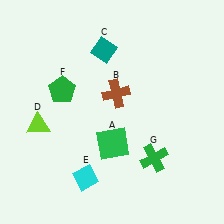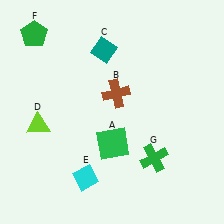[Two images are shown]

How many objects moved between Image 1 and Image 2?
1 object moved between the two images.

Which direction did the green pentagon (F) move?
The green pentagon (F) moved up.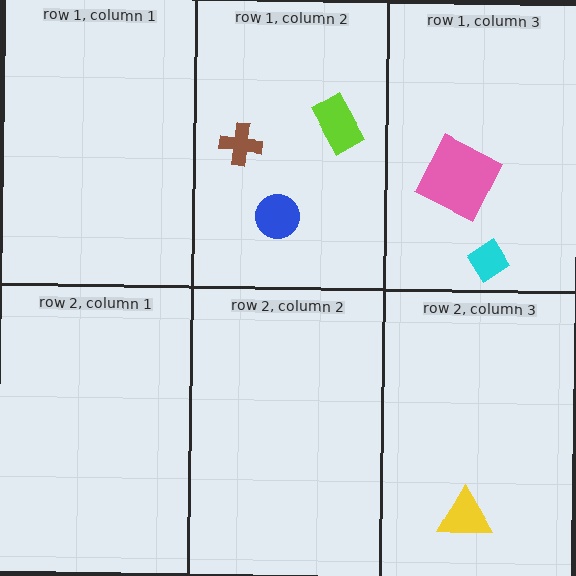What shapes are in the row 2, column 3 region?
The yellow triangle.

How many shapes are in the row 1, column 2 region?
3.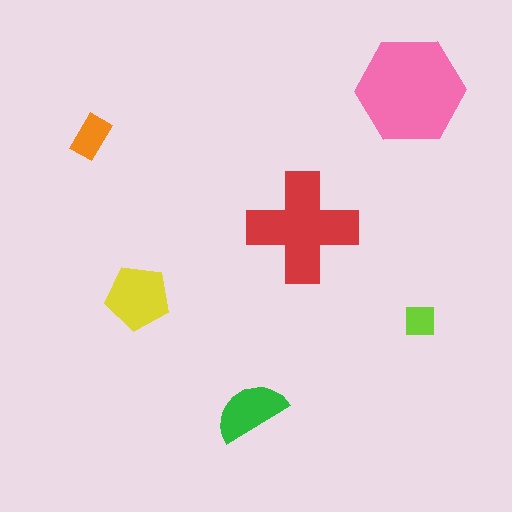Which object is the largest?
The pink hexagon.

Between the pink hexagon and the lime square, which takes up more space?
The pink hexagon.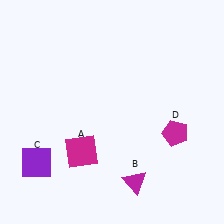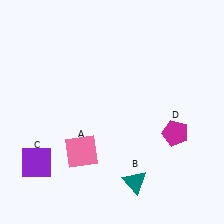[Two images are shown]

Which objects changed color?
A changed from magenta to pink. B changed from magenta to teal.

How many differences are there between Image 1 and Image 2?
There are 2 differences between the two images.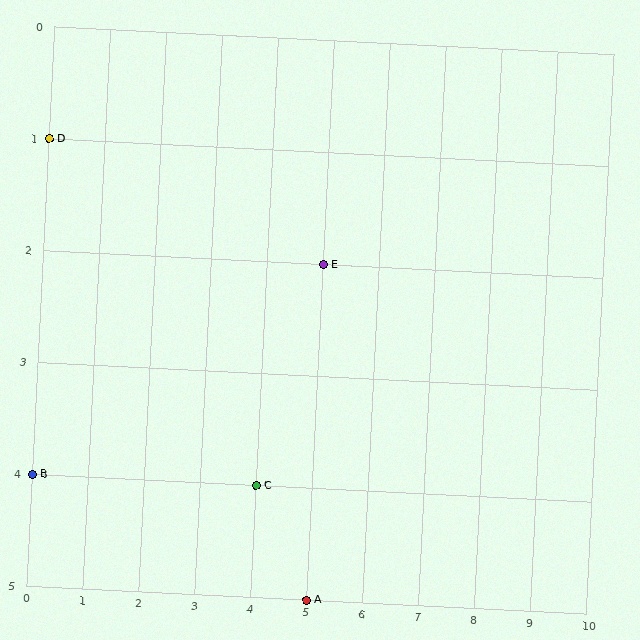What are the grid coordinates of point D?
Point D is at grid coordinates (0, 1).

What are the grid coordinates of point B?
Point B is at grid coordinates (0, 4).